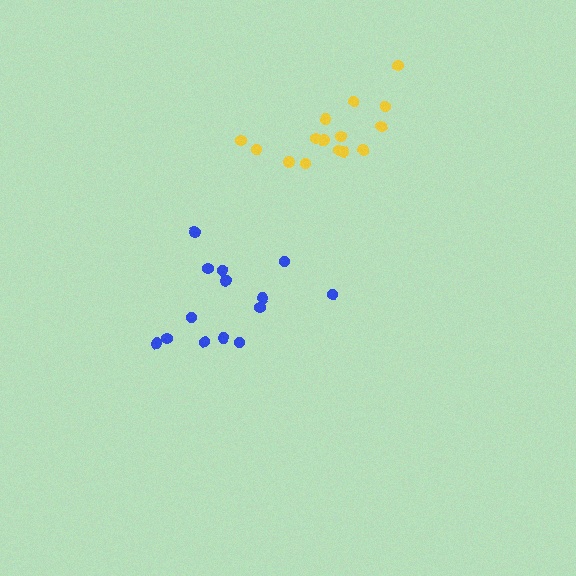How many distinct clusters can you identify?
There are 2 distinct clusters.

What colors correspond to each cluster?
The clusters are colored: blue, yellow.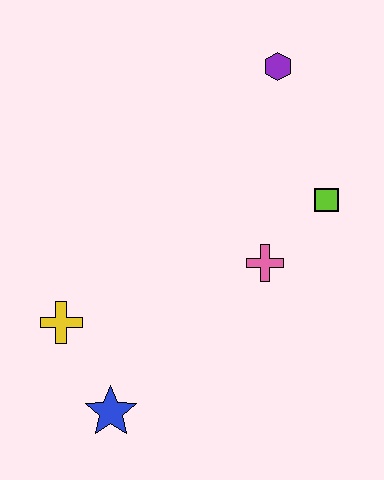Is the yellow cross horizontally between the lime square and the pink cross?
No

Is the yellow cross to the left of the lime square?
Yes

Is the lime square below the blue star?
No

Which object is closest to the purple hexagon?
The lime square is closest to the purple hexagon.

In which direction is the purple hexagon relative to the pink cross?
The purple hexagon is above the pink cross.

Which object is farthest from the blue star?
The purple hexagon is farthest from the blue star.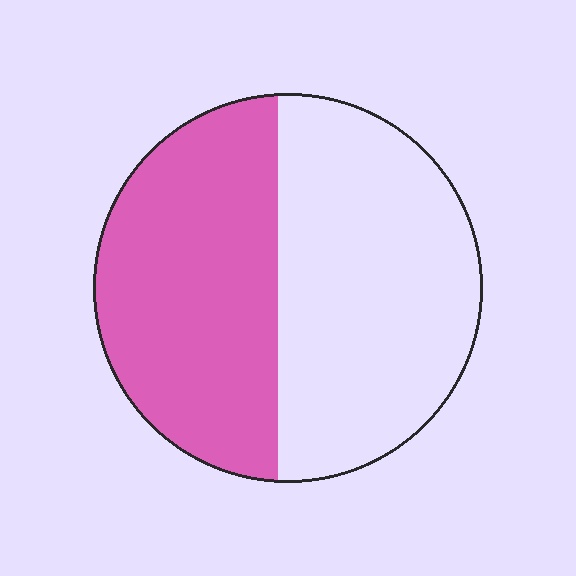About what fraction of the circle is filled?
About one half (1/2).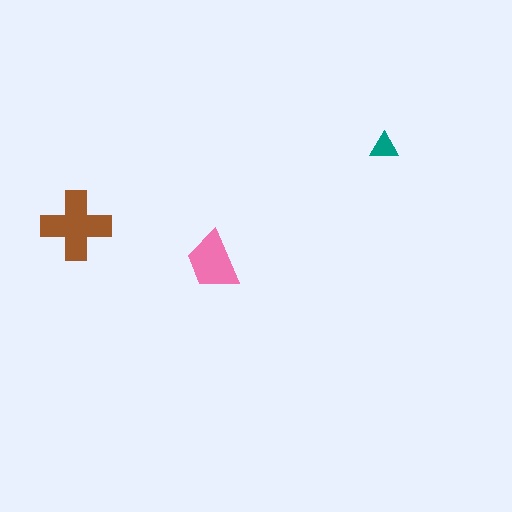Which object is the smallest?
The teal triangle.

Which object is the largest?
The brown cross.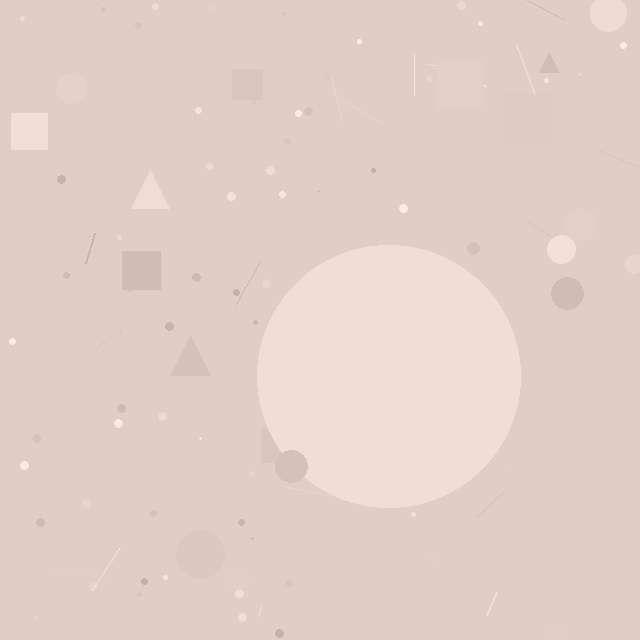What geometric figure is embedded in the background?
A circle is embedded in the background.